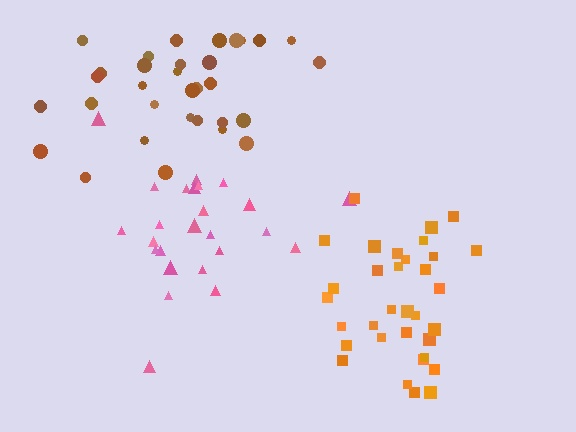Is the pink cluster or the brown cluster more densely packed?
Brown.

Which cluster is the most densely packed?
Orange.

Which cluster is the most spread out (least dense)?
Pink.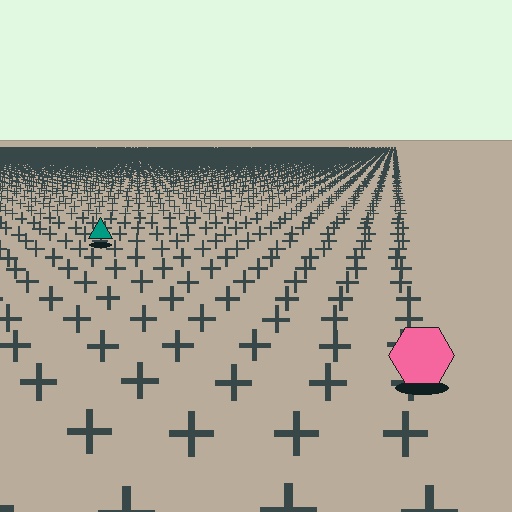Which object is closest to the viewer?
The pink hexagon is closest. The texture marks near it are larger and more spread out.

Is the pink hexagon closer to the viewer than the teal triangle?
Yes. The pink hexagon is closer — you can tell from the texture gradient: the ground texture is coarser near it.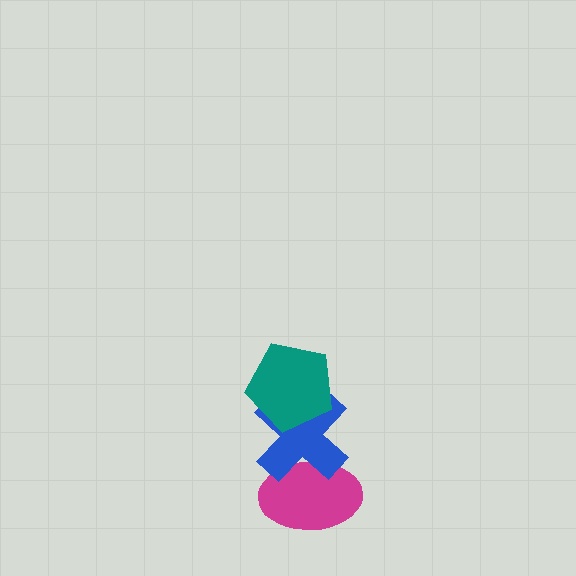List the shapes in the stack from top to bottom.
From top to bottom: the teal pentagon, the blue cross, the magenta ellipse.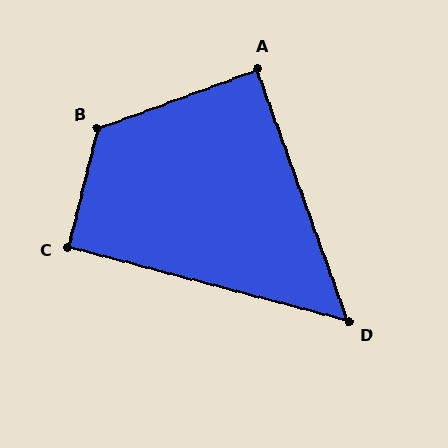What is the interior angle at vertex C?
Approximately 91 degrees (approximately right).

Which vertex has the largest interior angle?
B, at approximately 125 degrees.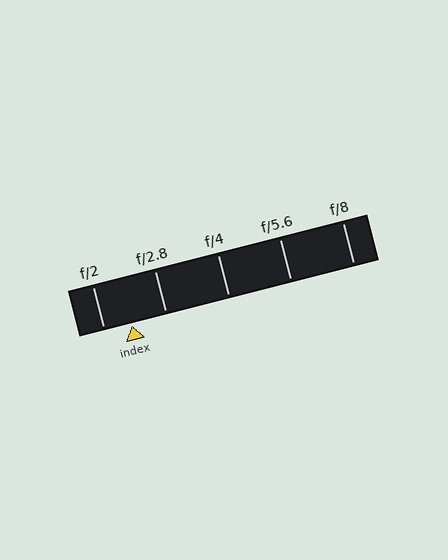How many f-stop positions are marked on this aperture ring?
There are 5 f-stop positions marked.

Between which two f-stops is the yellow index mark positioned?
The index mark is between f/2 and f/2.8.